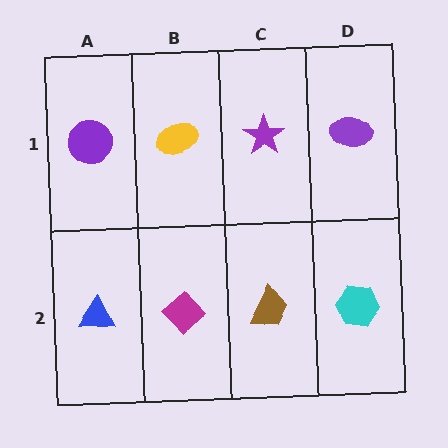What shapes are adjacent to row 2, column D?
A purple ellipse (row 1, column D), a brown trapezoid (row 2, column C).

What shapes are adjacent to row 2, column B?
A yellow ellipse (row 1, column B), a blue triangle (row 2, column A), a brown trapezoid (row 2, column C).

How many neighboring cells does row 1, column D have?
2.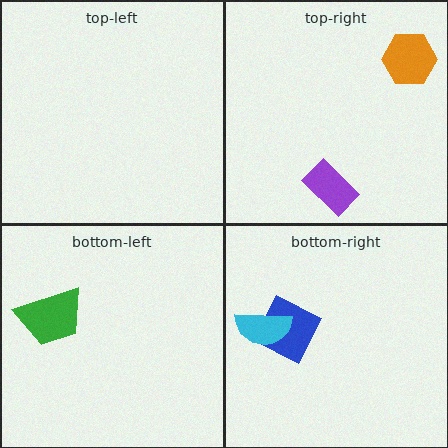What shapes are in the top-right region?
The purple rectangle, the orange hexagon.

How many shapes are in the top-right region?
2.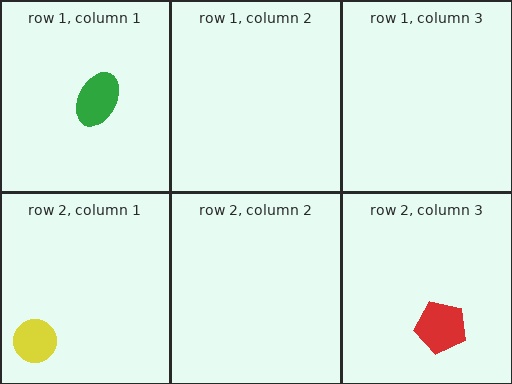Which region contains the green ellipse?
The row 1, column 1 region.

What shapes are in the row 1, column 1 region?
The green ellipse.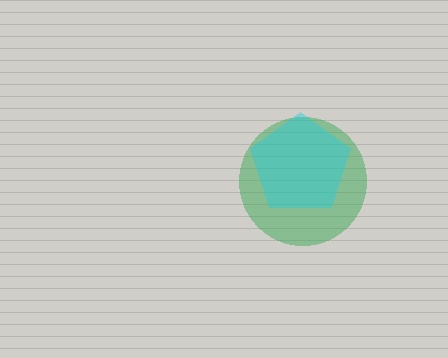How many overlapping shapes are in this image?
There are 2 overlapping shapes in the image.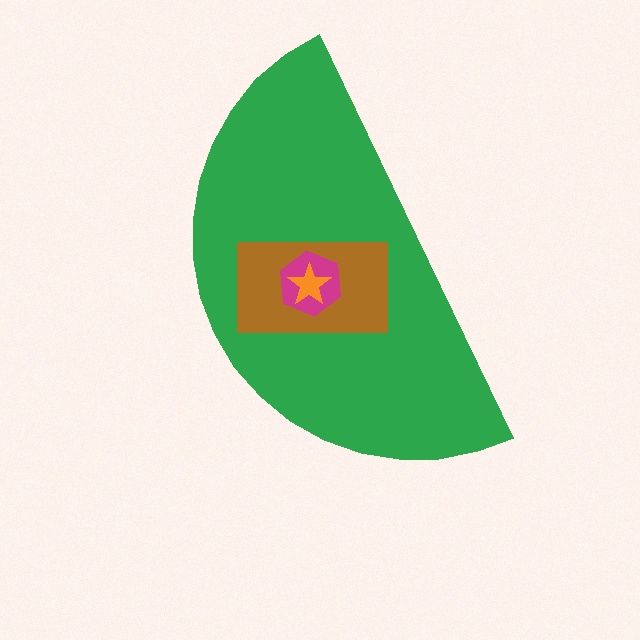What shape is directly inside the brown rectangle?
The magenta hexagon.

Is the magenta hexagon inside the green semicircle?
Yes.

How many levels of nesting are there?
4.